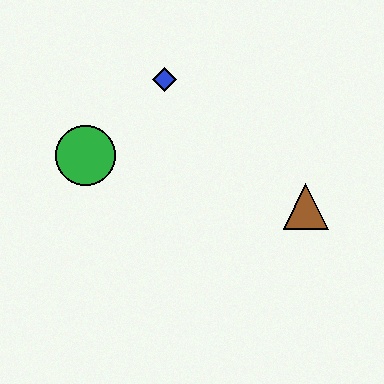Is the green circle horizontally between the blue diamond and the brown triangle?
No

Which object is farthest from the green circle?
The brown triangle is farthest from the green circle.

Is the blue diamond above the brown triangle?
Yes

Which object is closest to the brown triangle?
The blue diamond is closest to the brown triangle.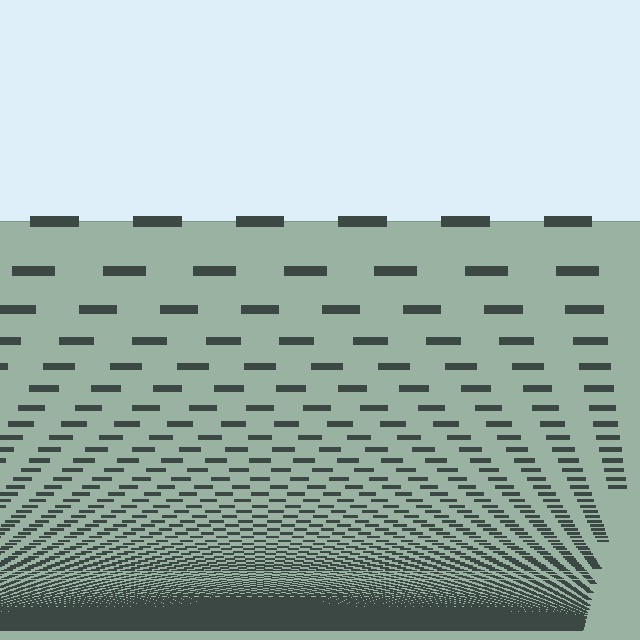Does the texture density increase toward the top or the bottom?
Density increases toward the bottom.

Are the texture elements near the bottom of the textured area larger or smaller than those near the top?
Smaller. The gradient is inverted — elements near the bottom are smaller and denser.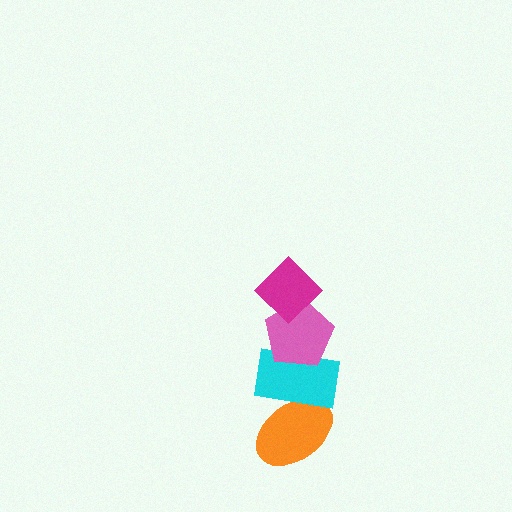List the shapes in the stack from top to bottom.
From top to bottom: the magenta diamond, the pink pentagon, the cyan rectangle, the orange ellipse.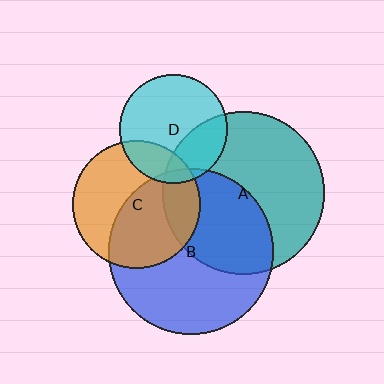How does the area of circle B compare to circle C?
Approximately 1.7 times.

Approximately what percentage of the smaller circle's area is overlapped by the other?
Approximately 5%.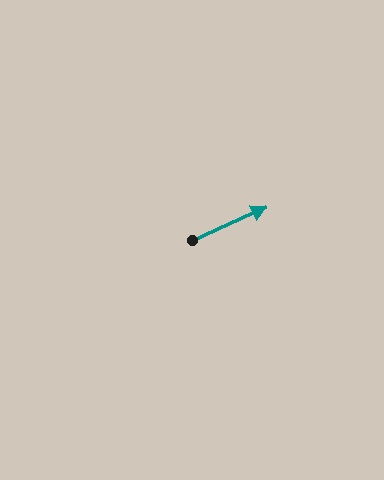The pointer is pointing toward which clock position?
Roughly 2 o'clock.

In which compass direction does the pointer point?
Northeast.